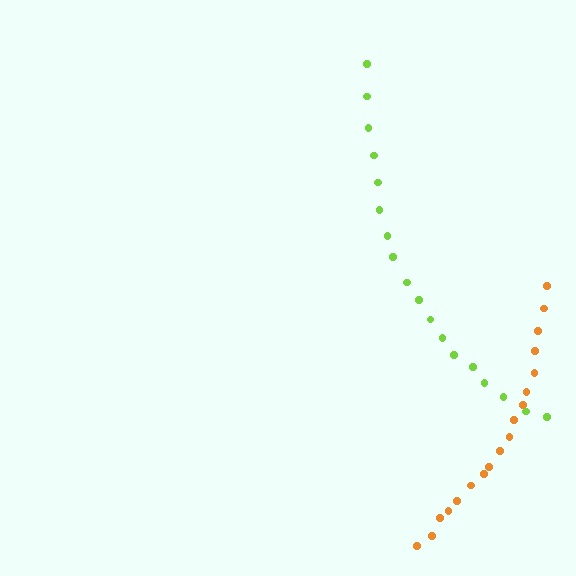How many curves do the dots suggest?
There are 2 distinct paths.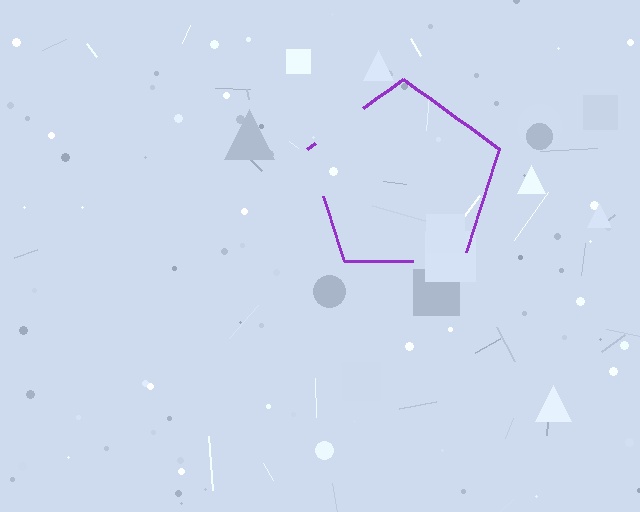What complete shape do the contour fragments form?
The contour fragments form a pentagon.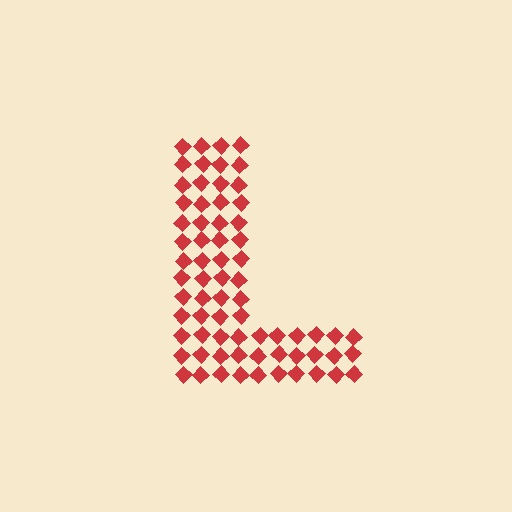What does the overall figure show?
The overall figure shows the letter L.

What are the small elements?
The small elements are diamonds.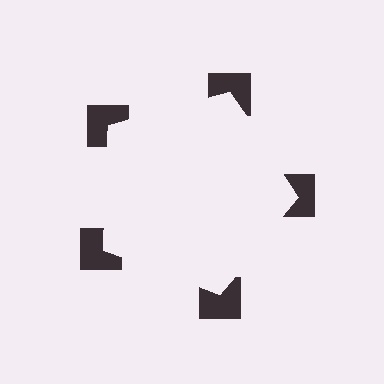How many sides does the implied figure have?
5 sides.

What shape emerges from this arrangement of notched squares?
An illusory pentagon — its edges are inferred from the aligned wedge cuts in the notched squares, not physically drawn.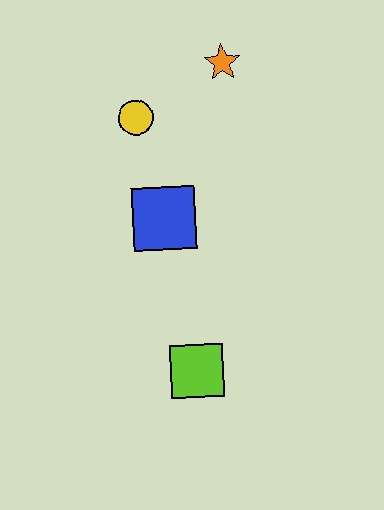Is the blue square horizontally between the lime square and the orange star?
No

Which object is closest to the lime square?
The blue square is closest to the lime square.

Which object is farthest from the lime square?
The orange star is farthest from the lime square.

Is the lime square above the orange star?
No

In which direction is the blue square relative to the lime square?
The blue square is above the lime square.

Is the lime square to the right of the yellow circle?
Yes